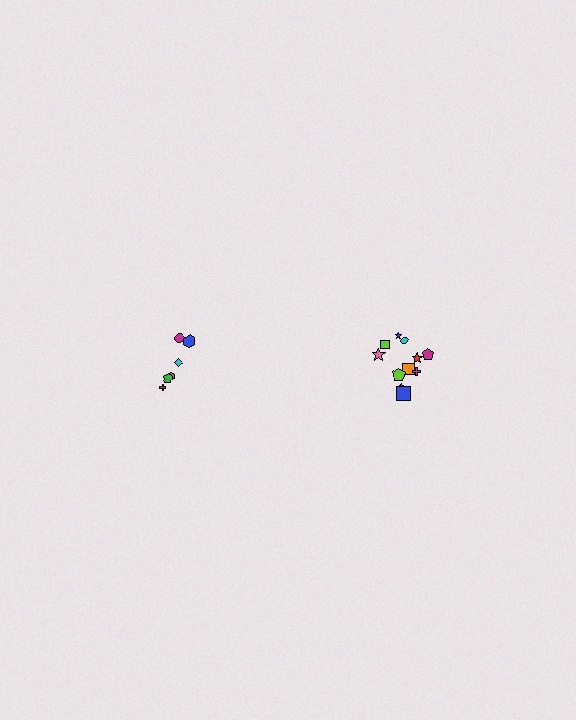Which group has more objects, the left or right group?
The right group.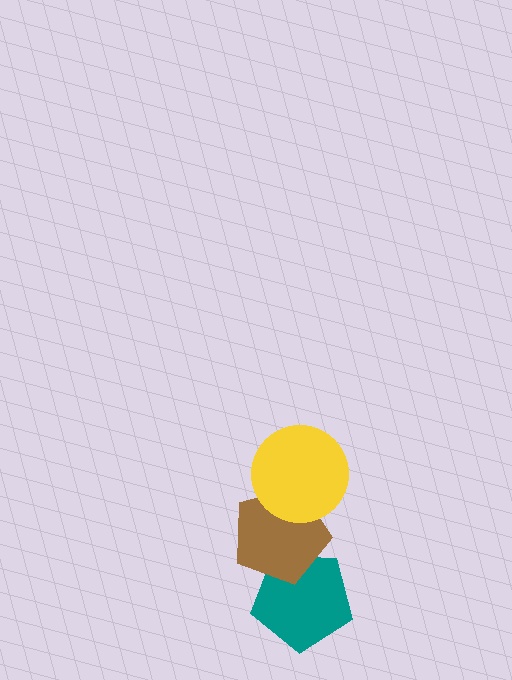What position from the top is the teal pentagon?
The teal pentagon is 3rd from the top.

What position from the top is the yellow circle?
The yellow circle is 1st from the top.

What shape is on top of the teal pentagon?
The brown pentagon is on top of the teal pentagon.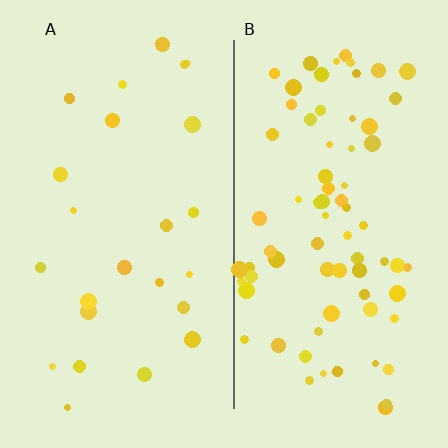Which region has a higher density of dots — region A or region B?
B (the right).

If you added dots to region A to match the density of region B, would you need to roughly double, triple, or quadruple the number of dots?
Approximately triple.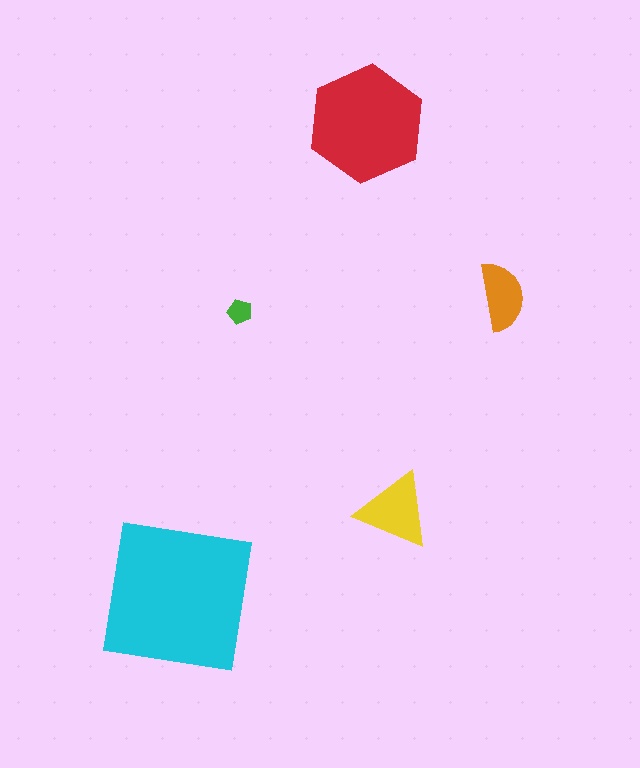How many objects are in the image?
There are 5 objects in the image.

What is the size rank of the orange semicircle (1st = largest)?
4th.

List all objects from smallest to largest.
The green pentagon, the orange semicircle, the yellow triangle, the red hexagon, the cyan square.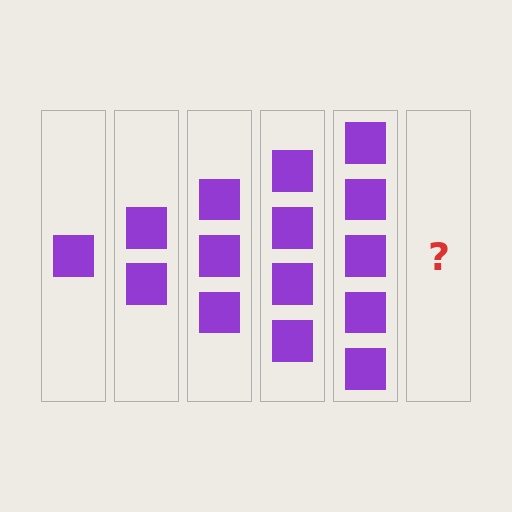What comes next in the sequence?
The next element should be 6 squares.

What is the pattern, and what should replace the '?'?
The pattern is that each step adds one more square. The '?' should be 6 squares.